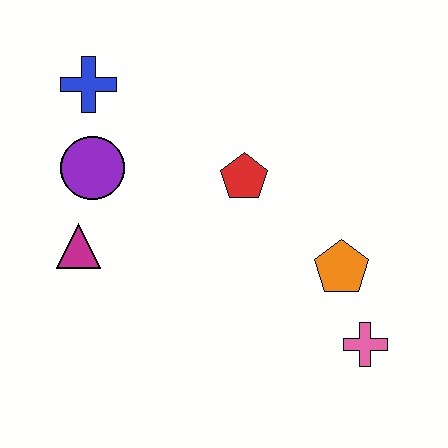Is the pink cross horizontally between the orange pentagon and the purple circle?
No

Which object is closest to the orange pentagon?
The pink cross is closest to the orange pentagon.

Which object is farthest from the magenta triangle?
The pink cross is farthest from the magenta triangle.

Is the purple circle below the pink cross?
No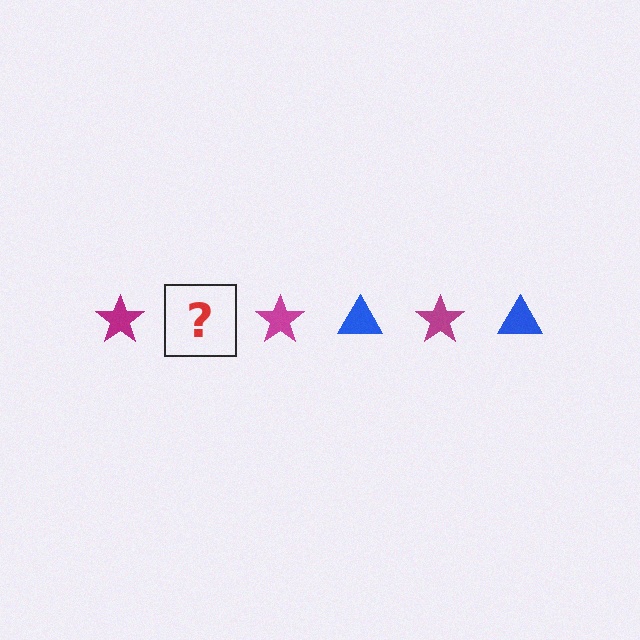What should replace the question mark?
The question mark should be replaced with a blue triangle.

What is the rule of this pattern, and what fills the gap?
The rule is that the pattern alternates between magenta star and blue triangle. The gap should be filled with a blue triangle.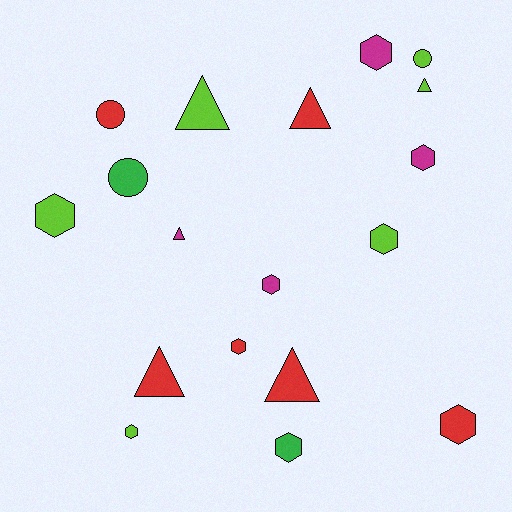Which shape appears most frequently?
Hexagon, with 9 objects.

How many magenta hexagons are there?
There are 3 magenta hexagons.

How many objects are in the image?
There are 18 objects.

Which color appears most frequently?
Lime, with 6 objects.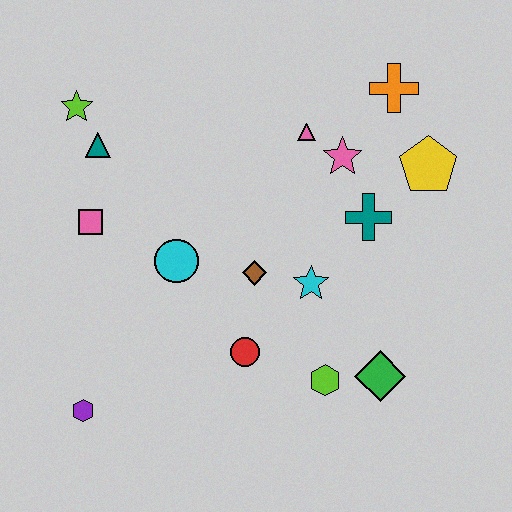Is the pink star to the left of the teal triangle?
No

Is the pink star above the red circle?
Yes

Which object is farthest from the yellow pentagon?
The purple hexagon is farthest from the yellow pentagon.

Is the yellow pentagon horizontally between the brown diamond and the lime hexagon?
No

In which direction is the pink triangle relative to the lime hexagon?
The pink triangle is above the lime hexagon.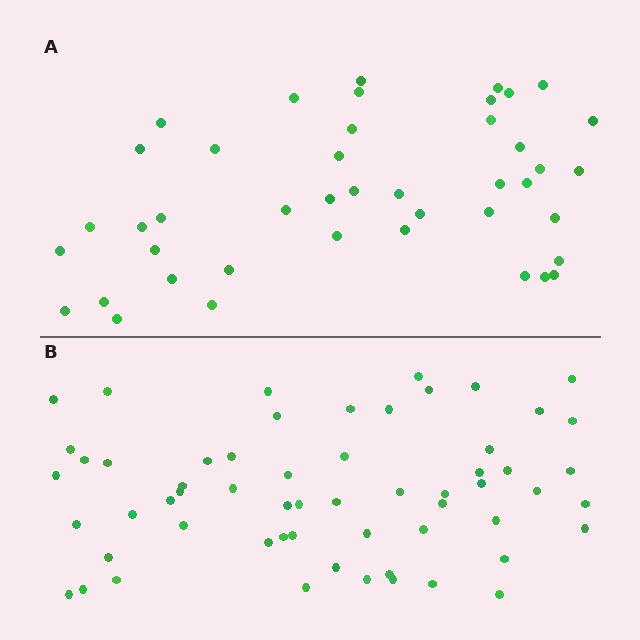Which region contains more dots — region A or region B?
Region B (the bottom region) has more dots.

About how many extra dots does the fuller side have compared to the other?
Region B has approximately 15 more dots than region A.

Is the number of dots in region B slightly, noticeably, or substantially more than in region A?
Region B has noticeably more, but not dramatically so. The ratio is roughly 1.4 to 1.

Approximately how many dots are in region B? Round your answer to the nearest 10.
About 60 dots. (The exact count is 59, which rounds to 60.)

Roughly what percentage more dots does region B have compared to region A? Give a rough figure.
About 35% more.